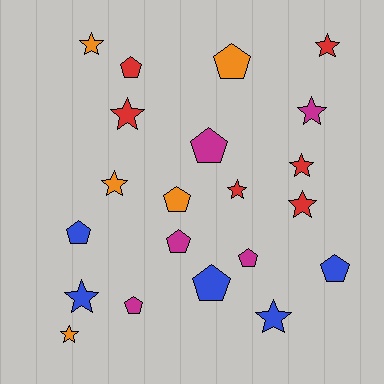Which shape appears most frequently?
Star, with 11 objects.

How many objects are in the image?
There are 21 objects.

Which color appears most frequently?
Red, with 6 objects.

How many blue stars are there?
There are 2 blue stars.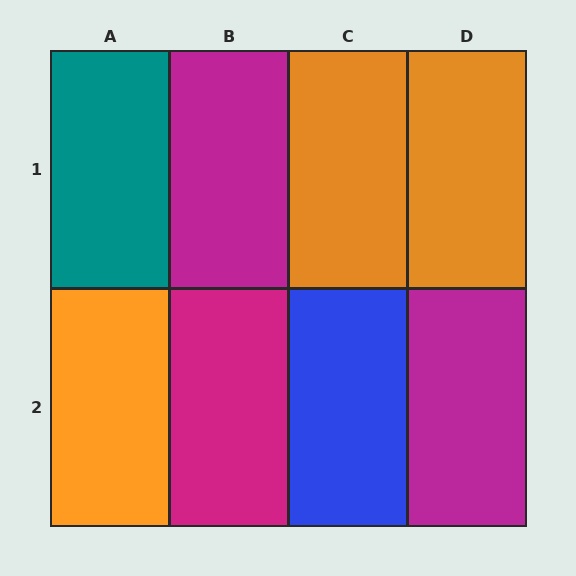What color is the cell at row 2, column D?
Magenta.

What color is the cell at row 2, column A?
Orange.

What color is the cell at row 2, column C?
Blue.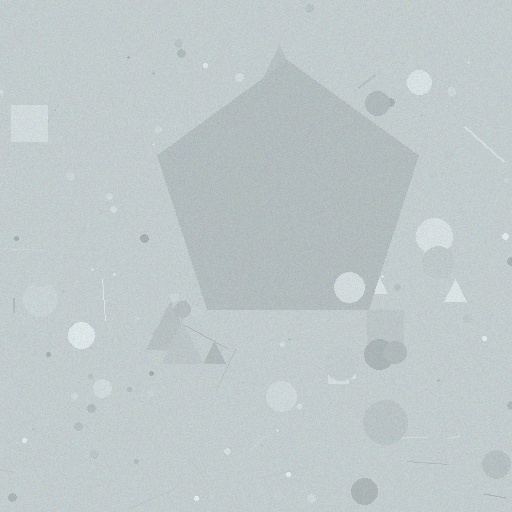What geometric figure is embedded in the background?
A pentagon is embedded in the background.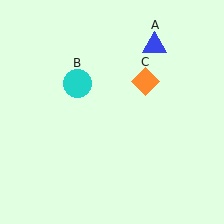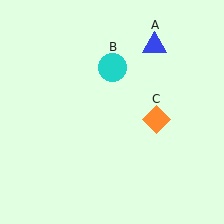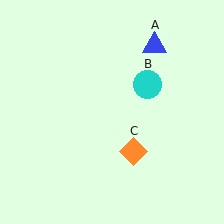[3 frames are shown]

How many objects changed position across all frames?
2 objects changed position: cyan circle (object B), orange diamond (object C).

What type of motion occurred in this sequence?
The cyan circle (object B), orange diamond (object C) rotated clockwise around the center of the scene.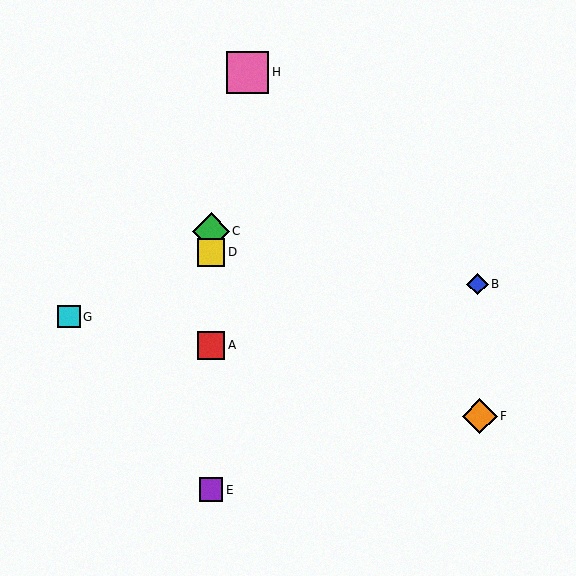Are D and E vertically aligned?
Yes, both are at x≈211.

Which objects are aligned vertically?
Objects A, C, D, E are aligned vertically.